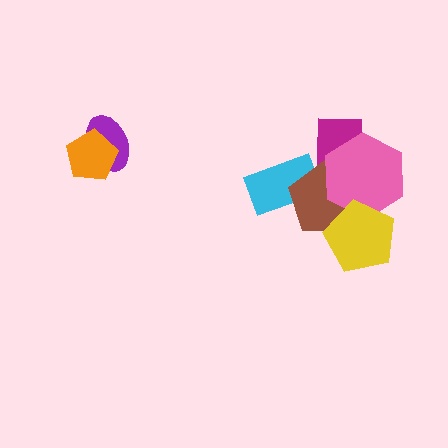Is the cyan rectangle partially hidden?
Yes, it is partially covered by another shape.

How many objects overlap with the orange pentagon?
1 object overlaps with the orange pentagon.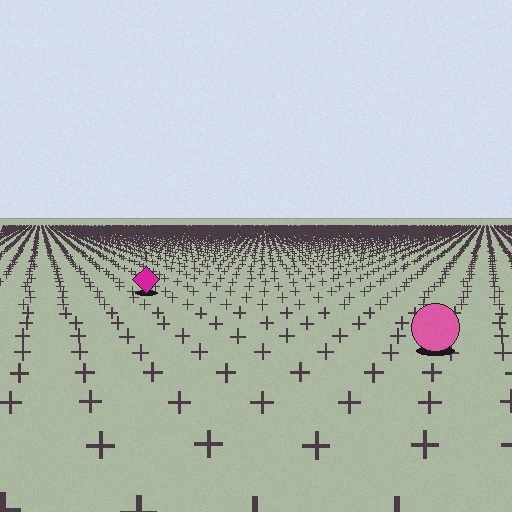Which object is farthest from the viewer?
The magenta diamond is farthest from the viewer. It appears smaller and the ground texture around it is denser.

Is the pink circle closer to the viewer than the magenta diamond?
Yes. The pink circle is closer — you can tell from the texture gradient: the ground texture is coarser near it.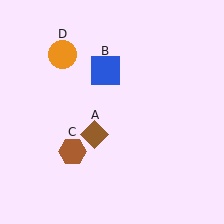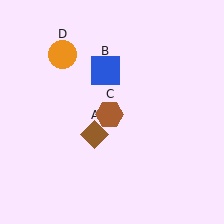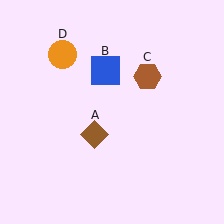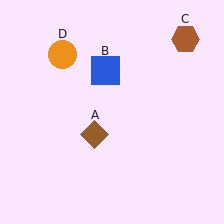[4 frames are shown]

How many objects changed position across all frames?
1 object changed position: brown hexagon (object C).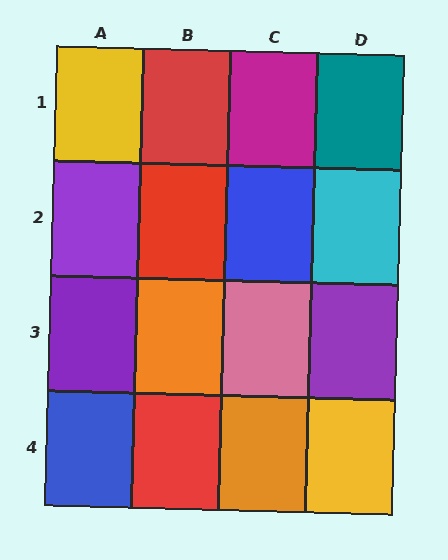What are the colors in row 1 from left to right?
Yellow, red, magenta, teal.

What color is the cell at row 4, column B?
Red.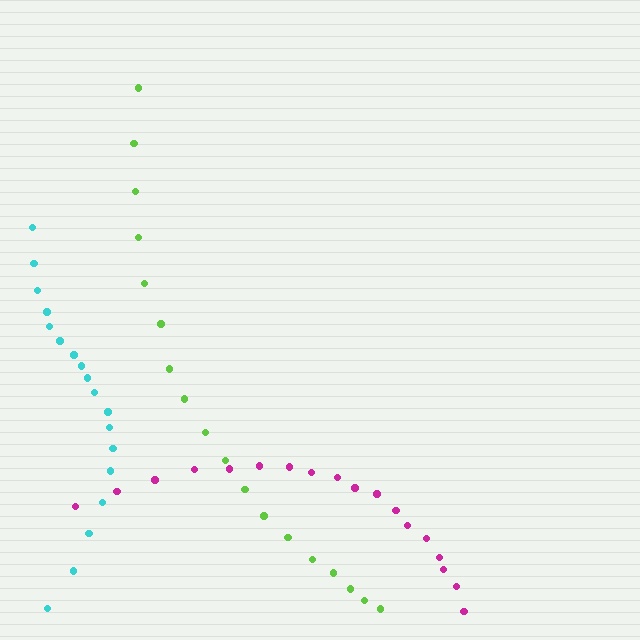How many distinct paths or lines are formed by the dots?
There are 3 distinct paths.